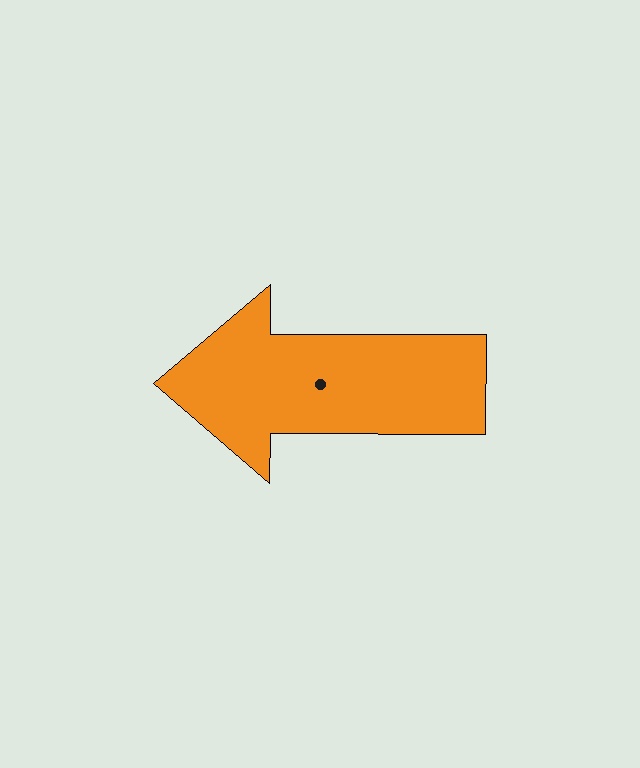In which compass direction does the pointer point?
West.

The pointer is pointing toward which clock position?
Roughly 9 o'clock.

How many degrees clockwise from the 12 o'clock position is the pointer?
Approximately 270 degrees.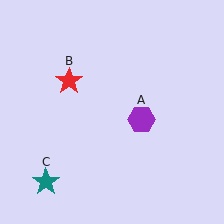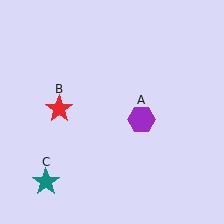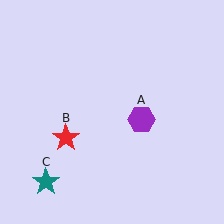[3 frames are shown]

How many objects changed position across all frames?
1 object changed position: red star (object B).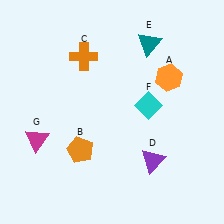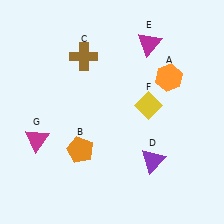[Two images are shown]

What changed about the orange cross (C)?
In Image 1, C is orange. In Image 2, it changed to brown.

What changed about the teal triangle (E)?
In Image 1, E is teal. In Image 2, it changed to magenta.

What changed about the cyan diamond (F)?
In Image 1, F is cyan. In Image 2, it changed to yellow.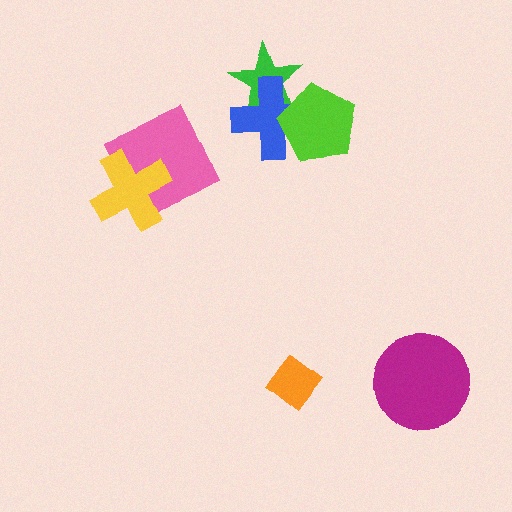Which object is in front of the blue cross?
The lime pentagon is in front of the blue cross.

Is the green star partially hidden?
Yes, it is partially covered by another shape.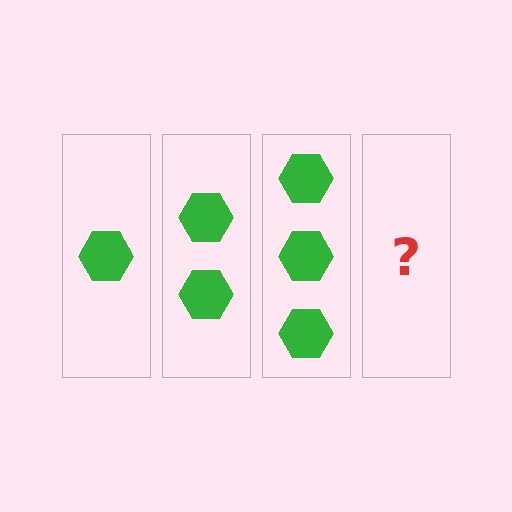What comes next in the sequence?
The next element should be 4 hexagons.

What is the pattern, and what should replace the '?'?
The pattern is that each step adds one more hexagon. The '?' should be 4 hexagons.